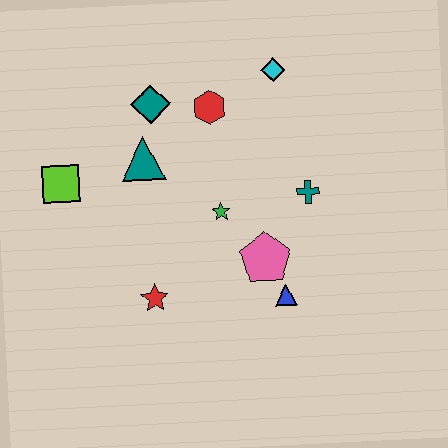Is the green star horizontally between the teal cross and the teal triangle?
Yes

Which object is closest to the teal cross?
The pink pentagon is closest to the teal cross.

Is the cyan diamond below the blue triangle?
No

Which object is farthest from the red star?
The cyan diamond is farthest from the red star.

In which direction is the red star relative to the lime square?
The red star is below the lime square.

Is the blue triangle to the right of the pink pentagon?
Yes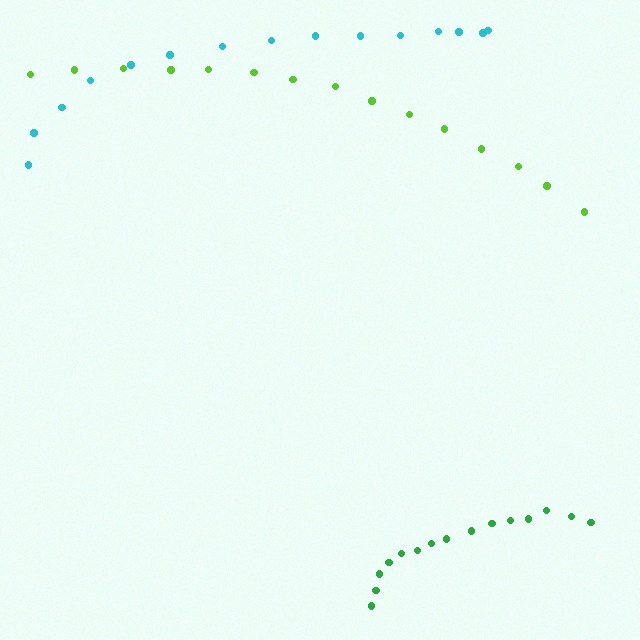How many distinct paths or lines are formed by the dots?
There are 3 distinct paths.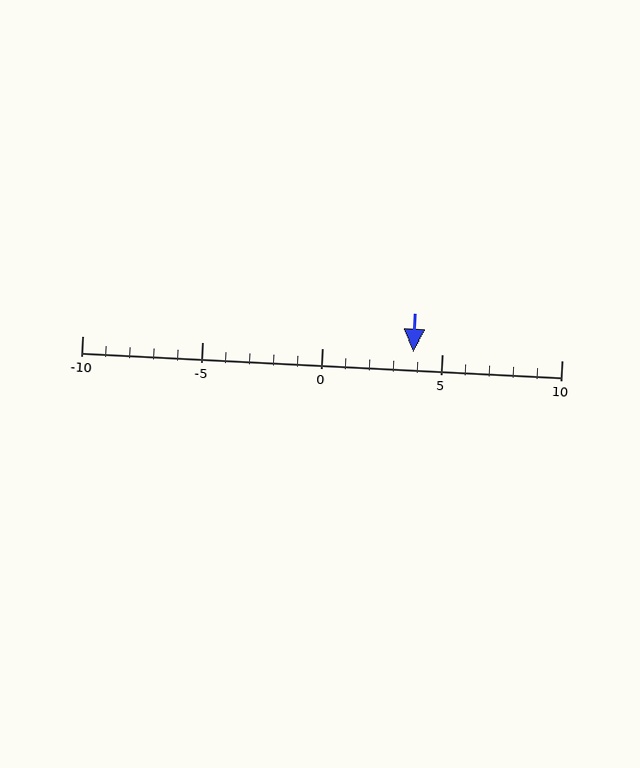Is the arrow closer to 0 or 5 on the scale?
The arrow is closer to 5.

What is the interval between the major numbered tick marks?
The major tick marks are spaced 5 units apart.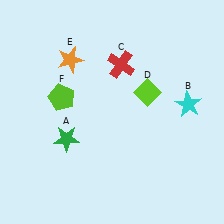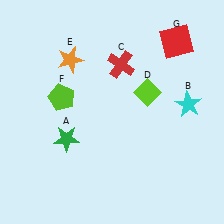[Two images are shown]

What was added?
A red square (G) was added in Image 2.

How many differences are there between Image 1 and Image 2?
There is 1 difference between the two images.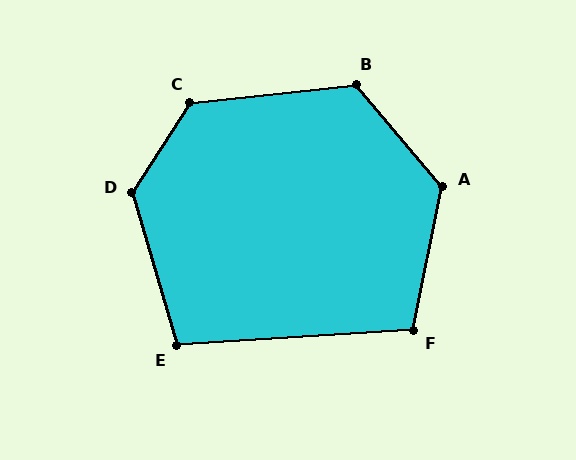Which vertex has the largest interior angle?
D, at approximately 131 degrees.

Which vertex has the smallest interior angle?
E, at approximately 103 degrees.